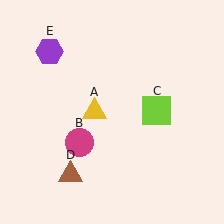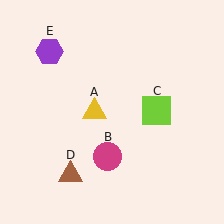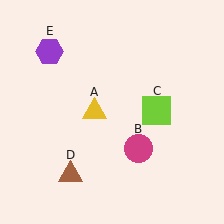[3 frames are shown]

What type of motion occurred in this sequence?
The magenta circle (object B) rotated counterclockwise around the center of the scene.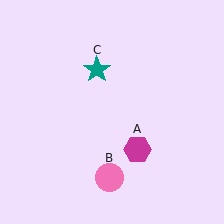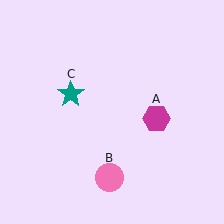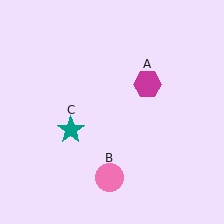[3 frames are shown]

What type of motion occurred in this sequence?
The magenta hexagon (object A), teal star (object C) rotated counterclockwise around the center of the scene.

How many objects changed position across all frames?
2 objects changed position: magenta hexagon (object A), teal star (object C).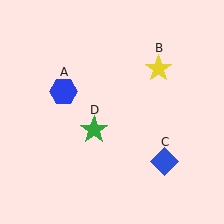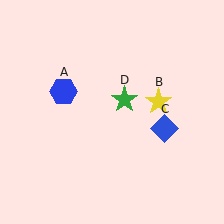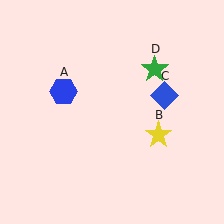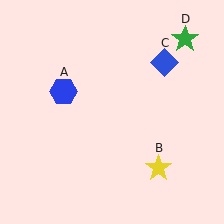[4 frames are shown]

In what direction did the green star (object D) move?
The green star (object D) moved up and to the right.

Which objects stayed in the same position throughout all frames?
Blue hexagon (object A) remained stationary.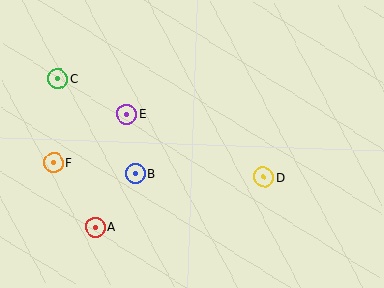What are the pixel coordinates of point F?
Point F is at (53, 163).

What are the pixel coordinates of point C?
Point C is at (58, 79).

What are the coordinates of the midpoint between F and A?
The midpoint between F and A is at (74, 195).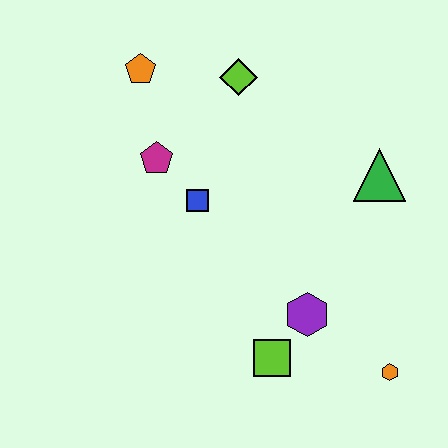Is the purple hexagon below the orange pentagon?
Yes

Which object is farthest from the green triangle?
The orange pentagon is farthest from the green triangle.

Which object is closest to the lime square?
The purple hexagon is closest to the lime square.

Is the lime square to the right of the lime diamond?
Yes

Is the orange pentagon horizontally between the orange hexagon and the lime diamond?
No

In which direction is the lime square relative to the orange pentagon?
The lime square is below the orange pentagon.